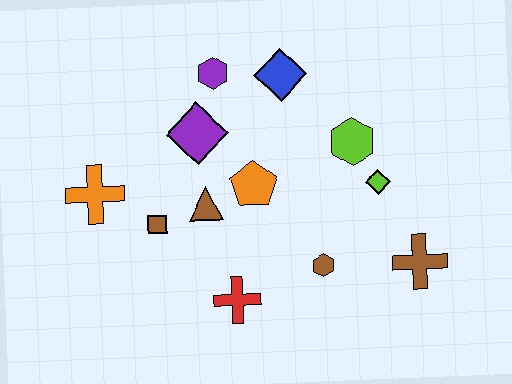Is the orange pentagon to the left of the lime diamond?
Yes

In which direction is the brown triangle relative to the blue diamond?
The brown triangle is below the blue diamond.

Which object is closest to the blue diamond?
The purple hexagon is closest to the blue diamond.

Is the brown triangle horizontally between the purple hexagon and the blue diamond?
No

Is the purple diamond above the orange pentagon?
Yes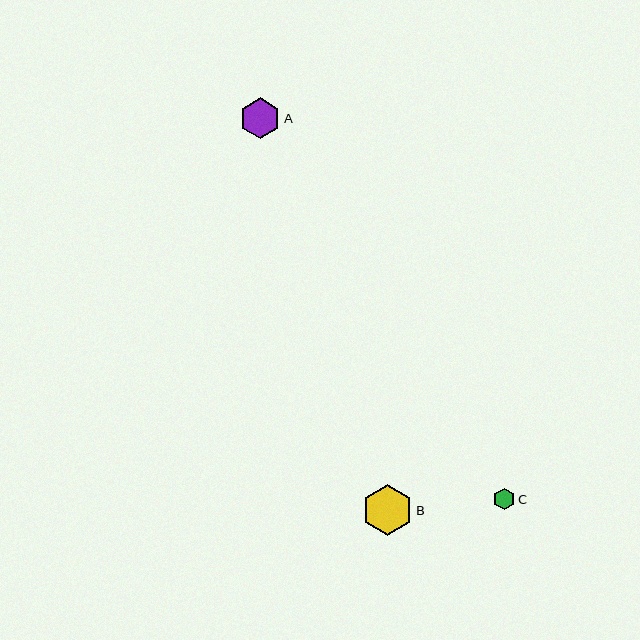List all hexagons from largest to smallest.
From largest to smallest: B, A, C.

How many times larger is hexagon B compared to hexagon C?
Hexagon B is approximately 2.3 times the size of hexagon C.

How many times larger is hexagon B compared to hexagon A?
Hexagon B is approximately 1.2 times the size of hexagon A.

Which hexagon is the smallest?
Hexagon C is the smallest with a size of approximately 22 pixels.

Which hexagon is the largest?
Hexagon B is the largest with a size of approximately 50 pixels.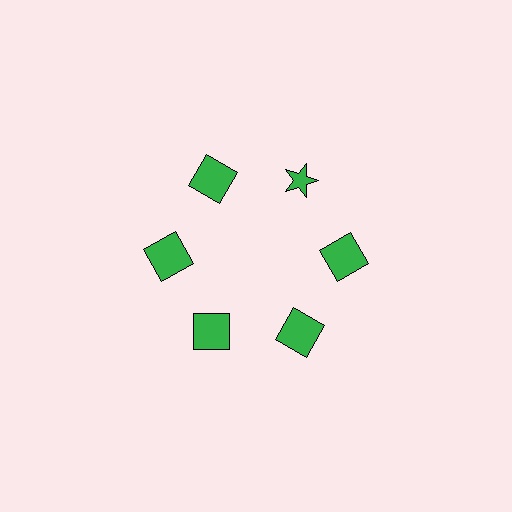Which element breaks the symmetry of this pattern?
The green star at roughly the 1 o'clock position breaks the symmetry. All other shapes are green squares.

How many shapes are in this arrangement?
There are 6 shapes arranged in a ring pattern.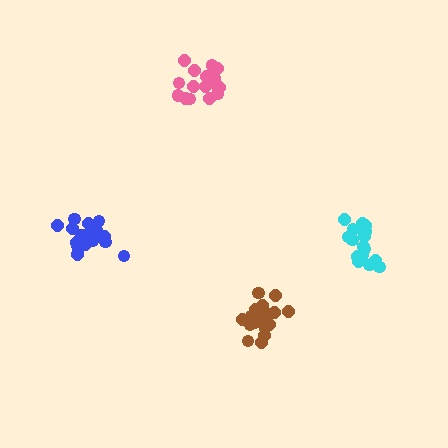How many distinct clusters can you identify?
There are 4 distinct clusters.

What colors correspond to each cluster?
The clusters are colored: pink, brown, cyan, blue.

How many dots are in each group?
Group 1: 17 dots, Group 2: 20 dots, Group 3: 18 dots, Group 4: 20 dots (75 total).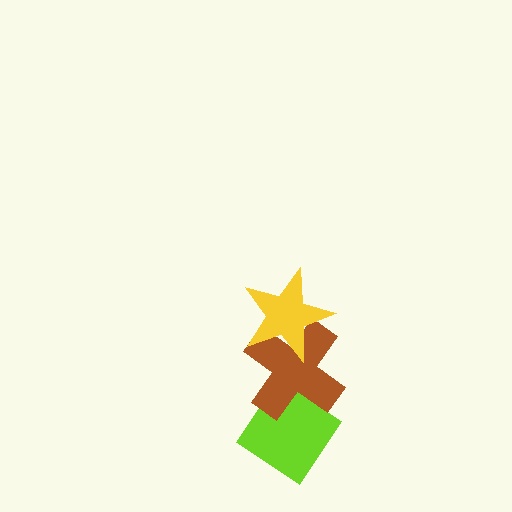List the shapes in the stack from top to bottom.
From top to bottom: the yellow star, the brown cross, the lime diamond.